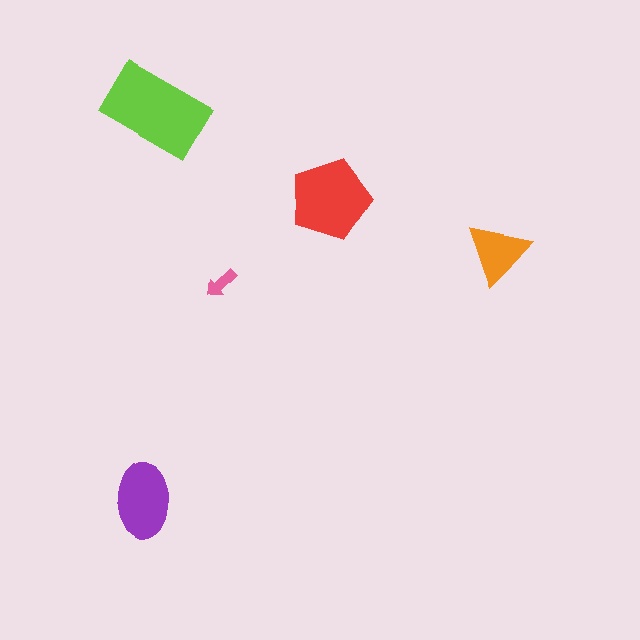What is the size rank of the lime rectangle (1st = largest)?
1st.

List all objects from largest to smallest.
The lime rectangle, the red pentagon, the purple ellipse, the orange triangle, the pink arrow.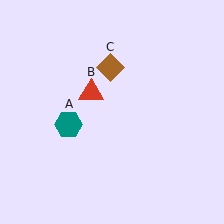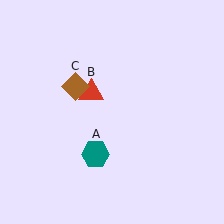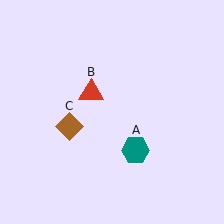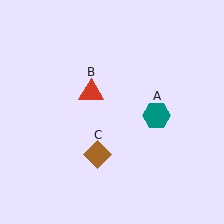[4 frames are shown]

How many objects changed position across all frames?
2 objects changed position: teal hexagon (object A), brown diamond (object C).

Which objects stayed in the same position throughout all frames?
Red triangle (object B) remained stationary.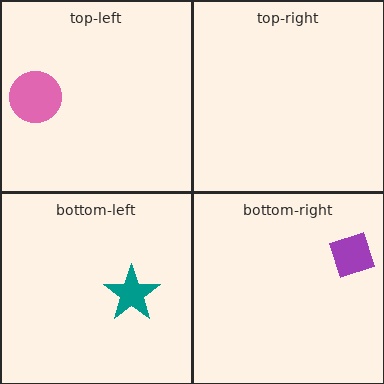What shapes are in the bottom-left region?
The teal star.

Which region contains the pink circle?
The top-left region.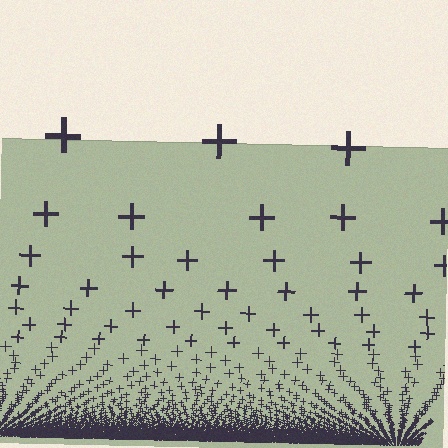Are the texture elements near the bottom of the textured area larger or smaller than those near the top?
Smaller. The gradient is inverted — elements near the bottom are smaller and denser.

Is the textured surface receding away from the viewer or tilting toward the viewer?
The surface appears to tilt toward the viewer. Texture elements get larger and sparser toward the top.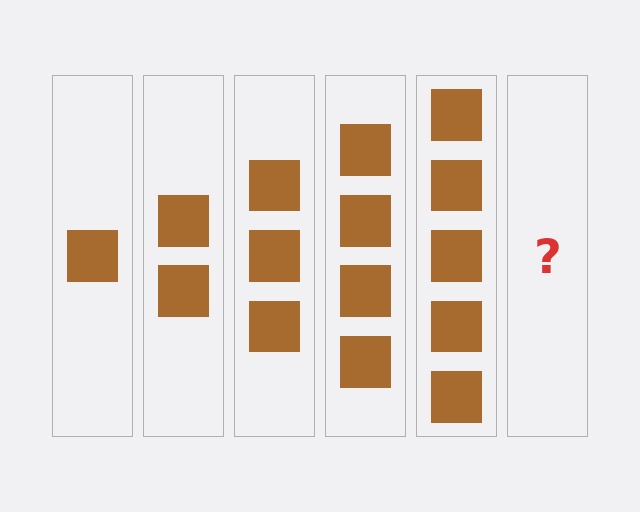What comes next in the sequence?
The next element should be 6 squares.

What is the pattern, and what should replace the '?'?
The pattern is that each step adds one more square. The '?' should be 6 squares.